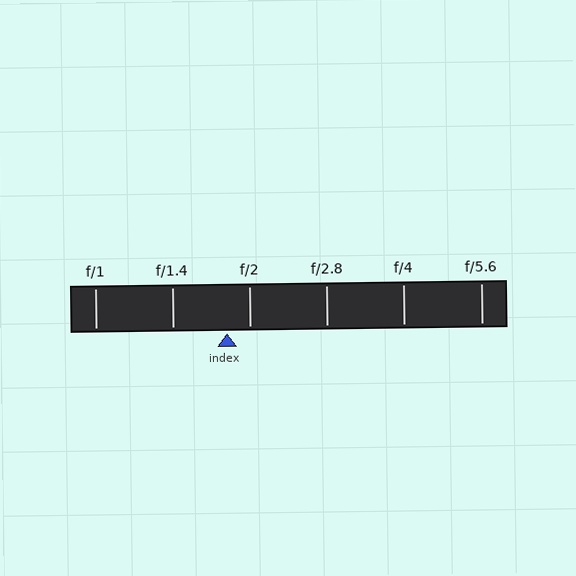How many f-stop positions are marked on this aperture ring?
There are 6 f-stop positions marked.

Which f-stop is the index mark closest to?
The index mark is closest to f/2.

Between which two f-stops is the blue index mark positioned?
The index mark is between f/1.4 and f/2.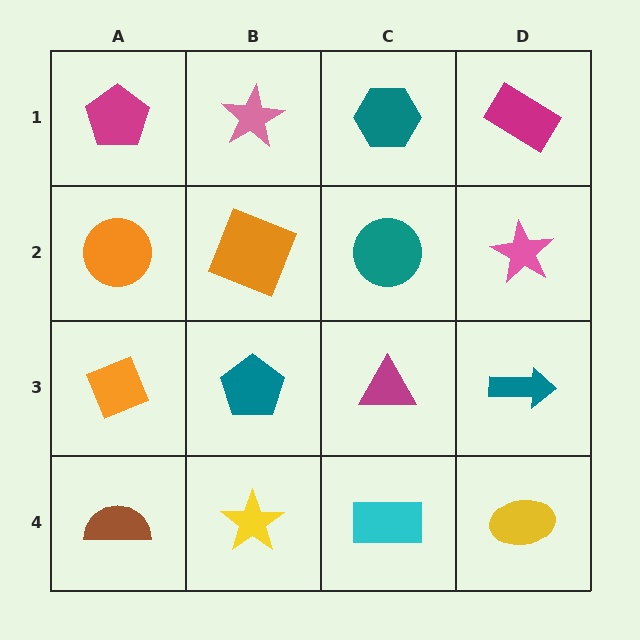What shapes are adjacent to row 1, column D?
A pink star (row 2, column D), a teal hexagon (row 1, column C).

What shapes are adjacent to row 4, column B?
A teal pentagon (row 3, column B), a brown semicircle (row 4, column A), a cyan rectangle (row 4, column C).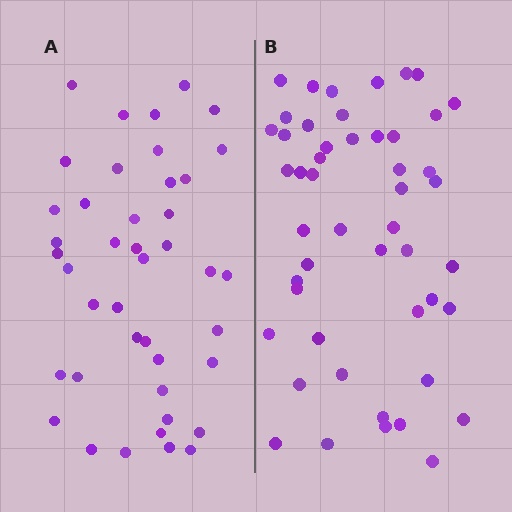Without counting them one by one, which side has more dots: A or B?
Region B (the right region) has more dots.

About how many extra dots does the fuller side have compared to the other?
Region B has roughly 8 or so more dots than region A.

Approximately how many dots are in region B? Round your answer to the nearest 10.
About 50 dots. (The exact count is 49, which rounds to 50.)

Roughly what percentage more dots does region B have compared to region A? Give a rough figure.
About 15% more.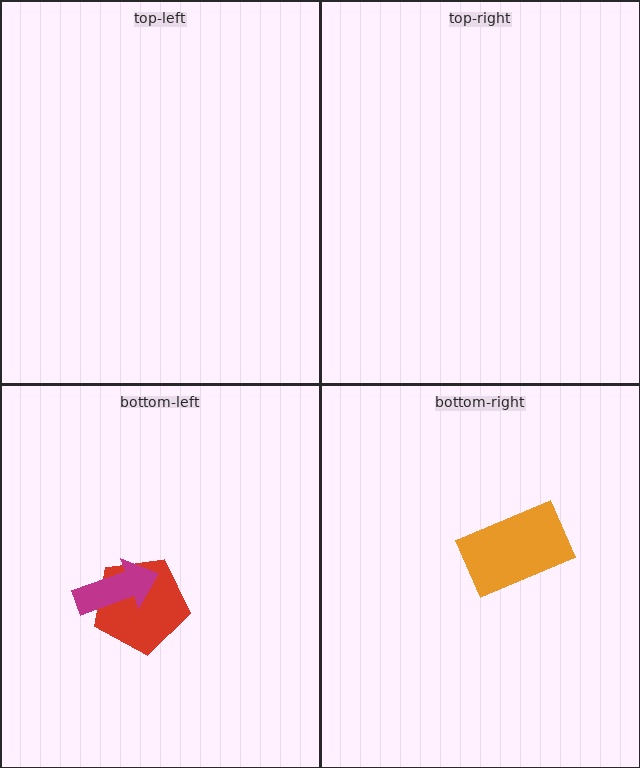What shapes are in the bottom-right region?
The orange rectangle.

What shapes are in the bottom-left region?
The red pentagon, the magenta arrow.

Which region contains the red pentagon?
The bottom-left region.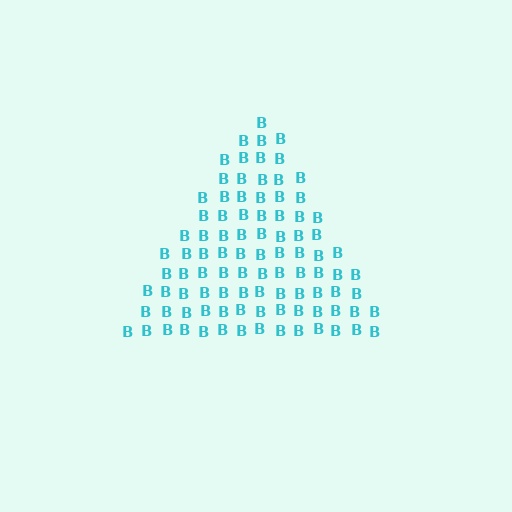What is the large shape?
The large shape is a triangle.